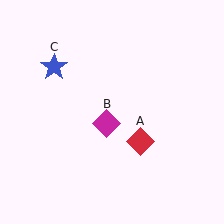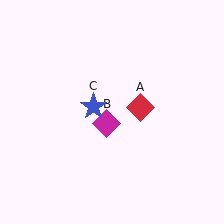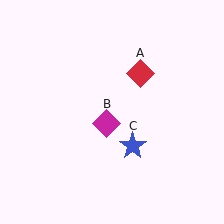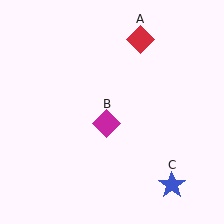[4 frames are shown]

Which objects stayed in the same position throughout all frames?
Magenta diamond (object B) remained stationary.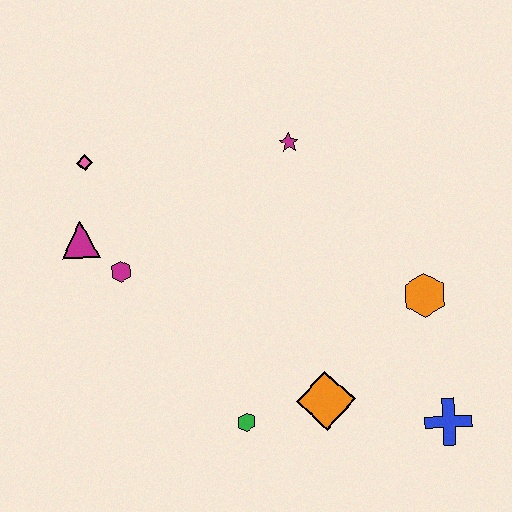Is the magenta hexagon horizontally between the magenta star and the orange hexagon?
No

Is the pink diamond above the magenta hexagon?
Yes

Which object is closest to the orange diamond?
The green hexagon is closest to the orange diamond.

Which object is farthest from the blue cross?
The pink diamond is farthest from the blue cross.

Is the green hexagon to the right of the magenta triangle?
Yes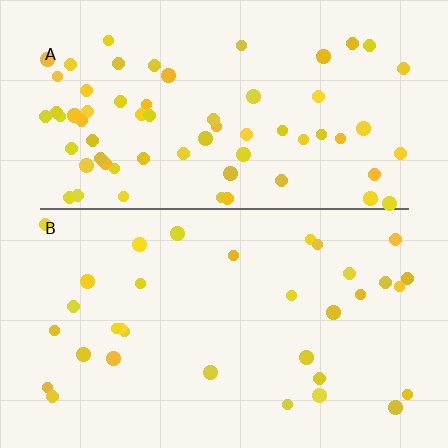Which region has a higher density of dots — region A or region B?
A (the top).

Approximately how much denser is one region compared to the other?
Approximately 2.0× — region A over region B.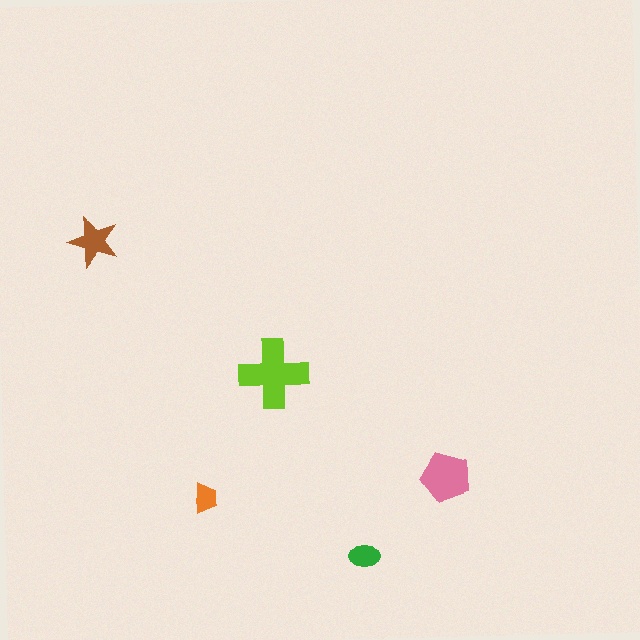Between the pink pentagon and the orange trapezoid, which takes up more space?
The pink pentagon.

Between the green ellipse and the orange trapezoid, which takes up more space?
The green ellipse.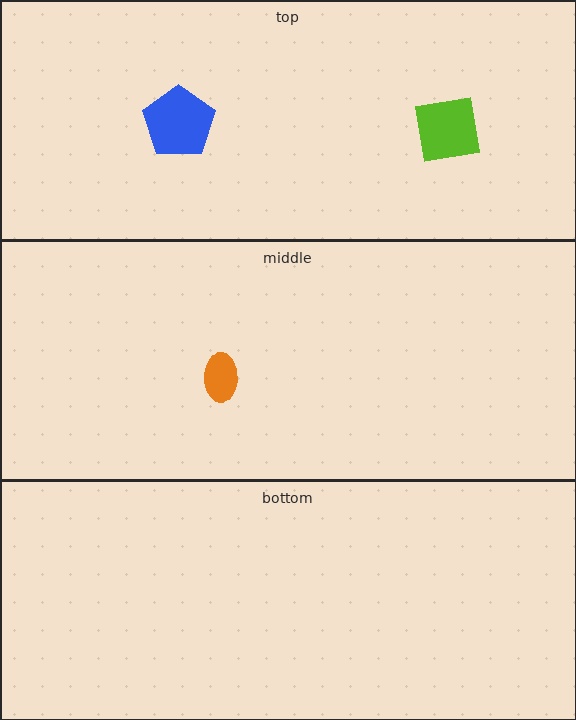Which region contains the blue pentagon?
The top region.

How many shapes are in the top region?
2.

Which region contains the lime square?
The top region.